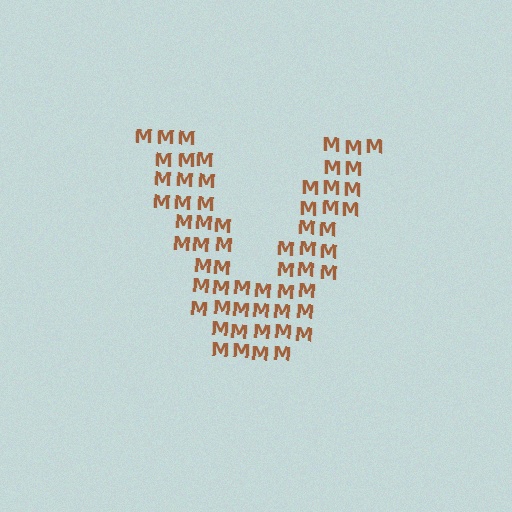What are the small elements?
The small elements are letter M's.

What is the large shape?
The large shape is the letter V.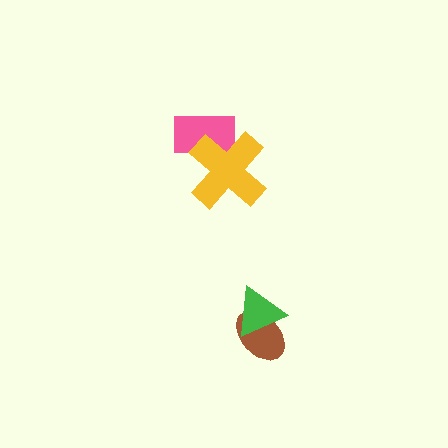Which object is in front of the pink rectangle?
The yellow cross is in front of the pink rectangle.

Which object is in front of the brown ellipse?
The green triangle is in front of the brown ellipse.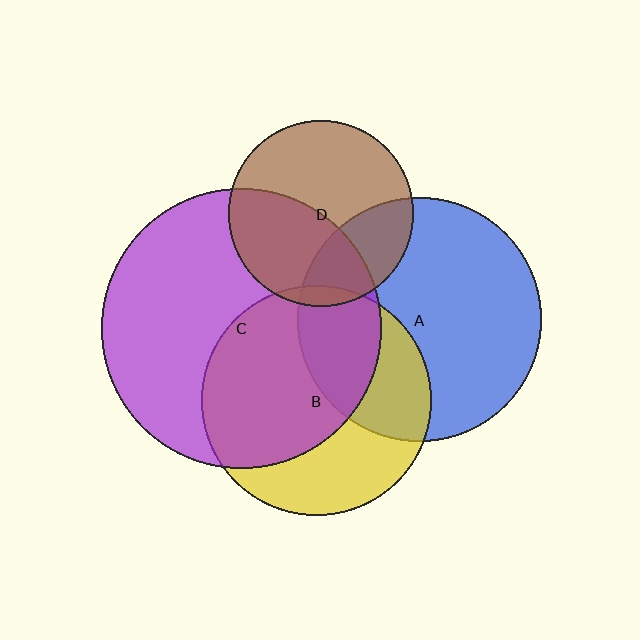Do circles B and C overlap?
Yes.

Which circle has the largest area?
Circle C (purple).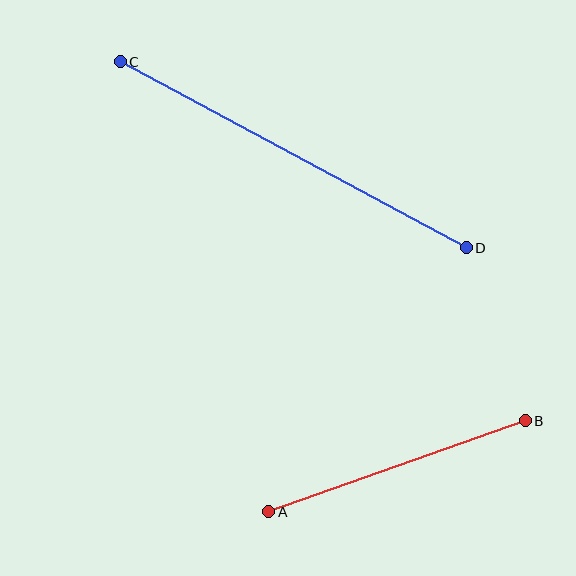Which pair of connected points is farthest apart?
Points C and D are farthest apart.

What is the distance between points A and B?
The distance is approximately 272 pixels.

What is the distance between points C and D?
The distance is approximately 393 pixels.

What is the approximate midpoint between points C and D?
The midpoint is at approximately (293, 155) pixels.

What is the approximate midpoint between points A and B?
The midpoint is at approximately (397, 466) pixels.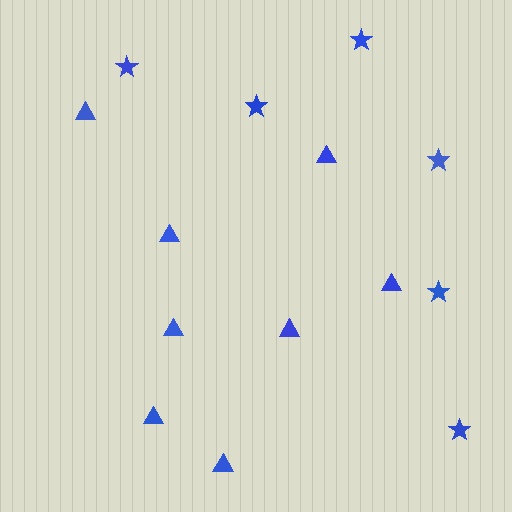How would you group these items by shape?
There are 2 groups: one group of triangles (8) and one group of stars (6).